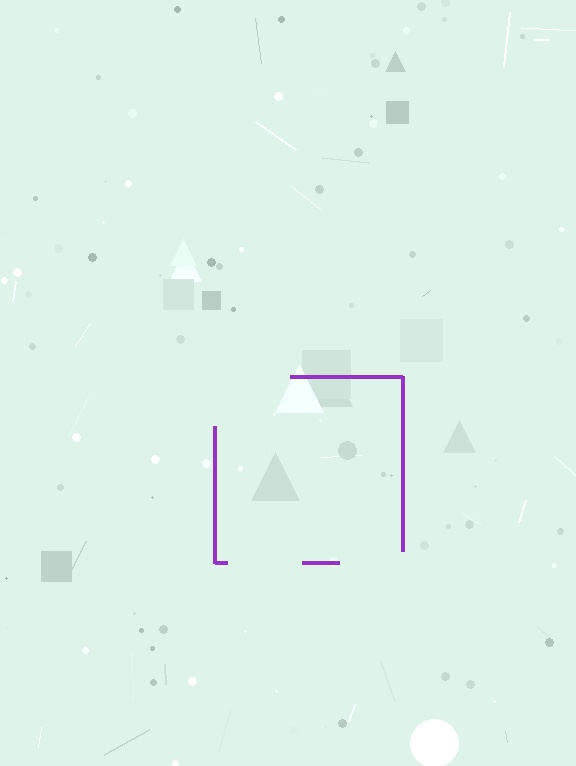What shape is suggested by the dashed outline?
The dashed outline suggests a square.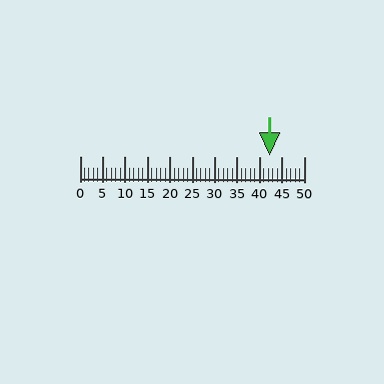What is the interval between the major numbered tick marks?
The major tick marks are spaced 5 units apart.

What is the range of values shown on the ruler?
The ruler shows values from 0 to 50.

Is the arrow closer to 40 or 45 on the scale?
The arrow is closer to 40.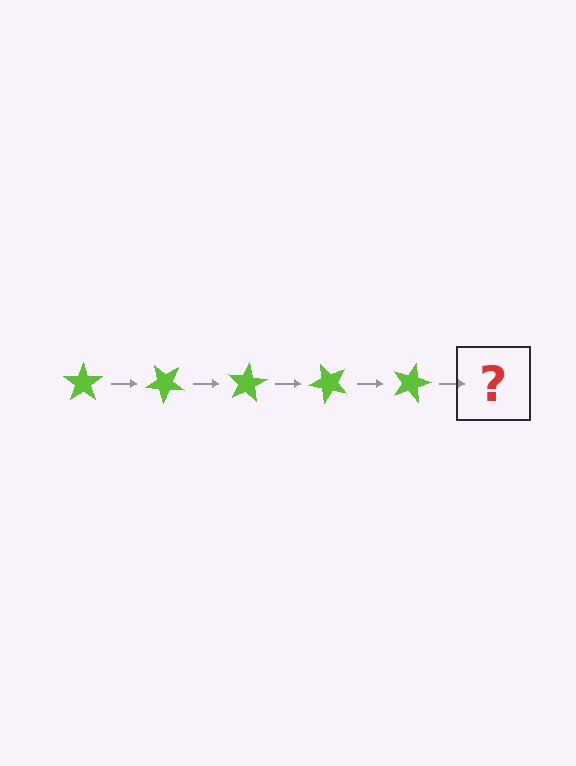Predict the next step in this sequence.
The next step is a lime star rotated 200 degrees.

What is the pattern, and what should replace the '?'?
The pattern is that the star rotates 40 degrees each step. The '?' should be a lime star rotated 200 degrees.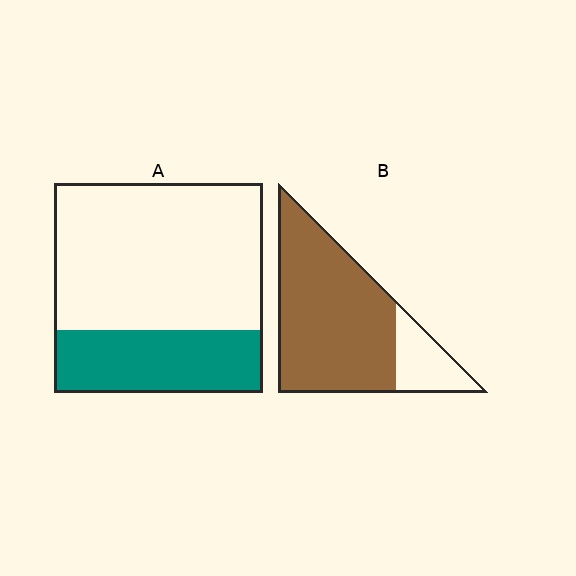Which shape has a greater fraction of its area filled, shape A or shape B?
Shape B.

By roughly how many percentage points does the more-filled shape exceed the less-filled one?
By roughly 50 percentage points (B over A).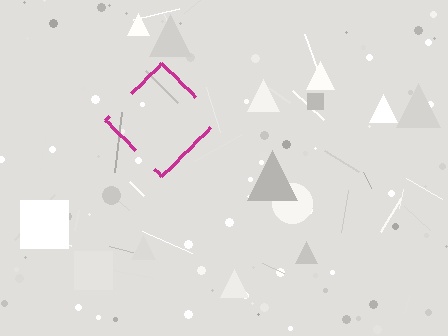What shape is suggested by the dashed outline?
The dashed outline suggests a diamond.